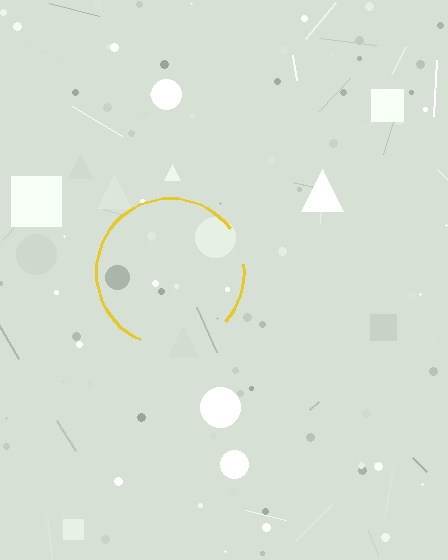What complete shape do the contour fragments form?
The contour fragments form a circle.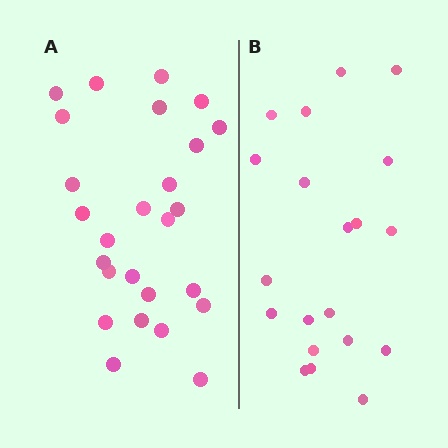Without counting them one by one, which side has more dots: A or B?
Region A (the left region) has more dots.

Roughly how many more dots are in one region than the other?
Region A has about 6 more dots than region B.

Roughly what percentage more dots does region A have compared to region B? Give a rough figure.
About 30% more.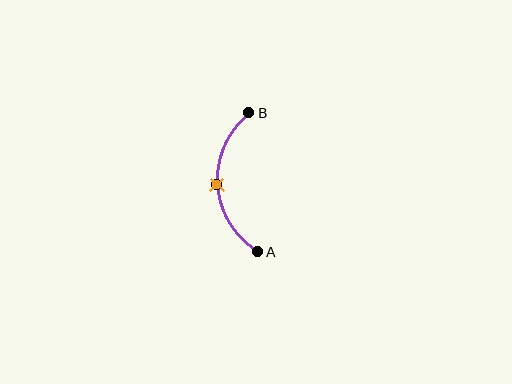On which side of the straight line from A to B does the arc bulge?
The arc bulges to the left of the straight line connecting A and B.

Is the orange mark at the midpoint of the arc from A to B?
Yes. The orange mark lies on the arc at equal arc-length from both A and B — it is the arc midpoint.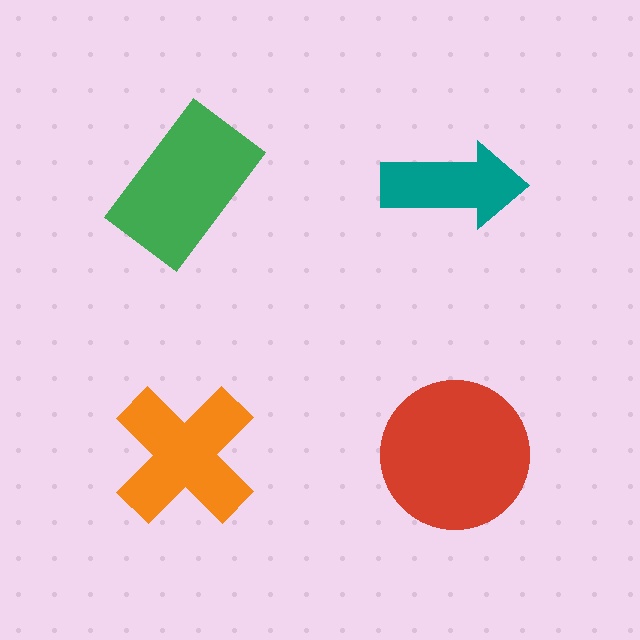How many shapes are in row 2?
2 shapes.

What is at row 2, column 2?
A red circle.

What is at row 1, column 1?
A green rectangle.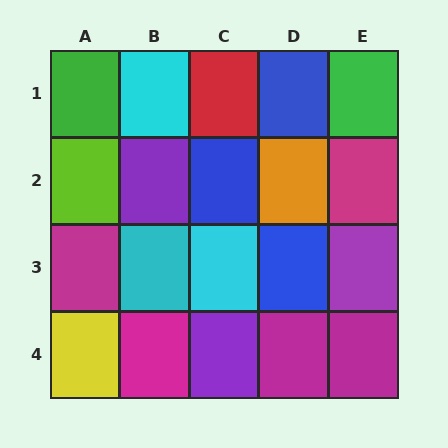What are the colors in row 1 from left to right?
Green, cyan, red, blue, green.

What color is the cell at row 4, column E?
Magenta.